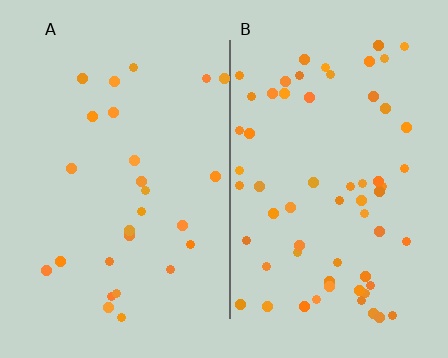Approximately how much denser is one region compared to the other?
Approximately 2.4× — region B over region A.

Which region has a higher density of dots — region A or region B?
B (the right).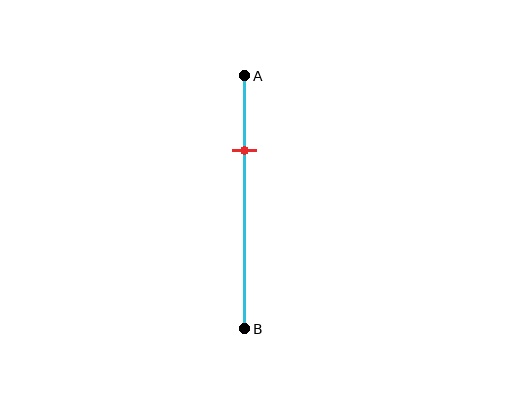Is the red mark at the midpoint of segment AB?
No, the mark is at about 30% from A, not at the 50% midpoint.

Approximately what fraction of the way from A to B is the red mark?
The red mark is approximately 30% of the way from A to B.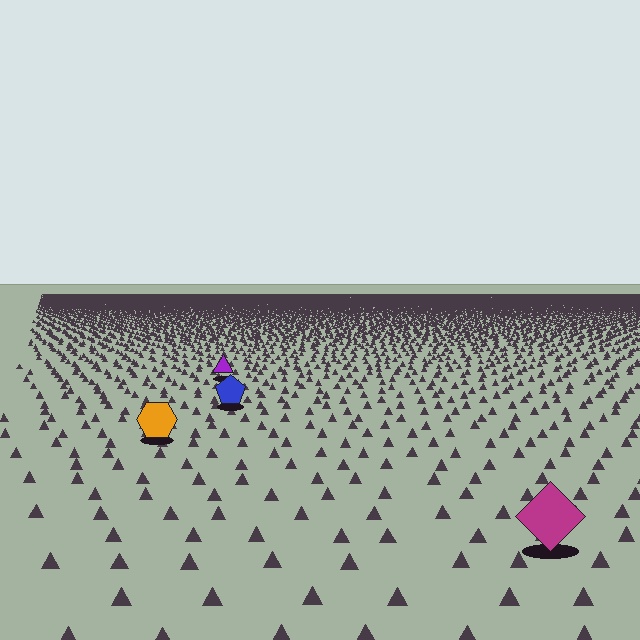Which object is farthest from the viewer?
The purple triangle is farthest from the viewer. It appears smaller and the ground texture around it is denser.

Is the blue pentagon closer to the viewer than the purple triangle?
Yes. The blue pentagon is closer — you can tell from the texture gradient: the ground texture is coarser near it.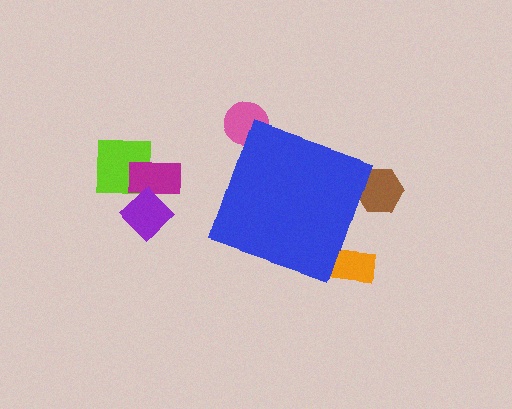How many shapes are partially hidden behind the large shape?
3 shapes are partially hidden.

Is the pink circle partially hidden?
Yes, the pink circle is partially hidden behind the blue diamond.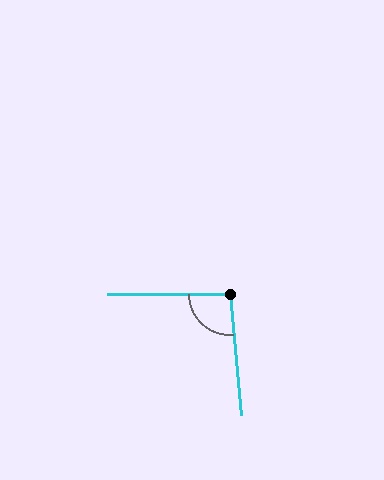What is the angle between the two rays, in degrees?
Approximately 95 degrees.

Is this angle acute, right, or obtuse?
It is obtuse.